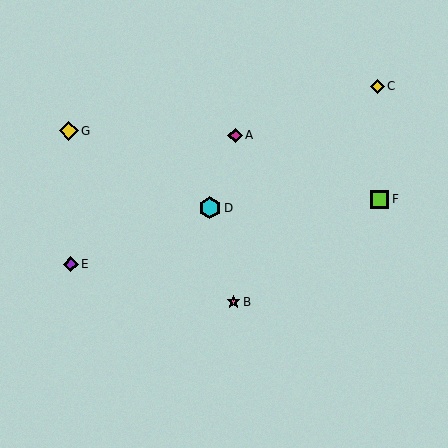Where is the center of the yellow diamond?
The center of the yellow diamond is at (377, 86).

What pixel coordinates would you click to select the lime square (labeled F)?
Click at (380, 199) to select the lime square F.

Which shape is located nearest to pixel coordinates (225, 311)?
The pink star (labeled B) at (233, 302) is nearest to that location.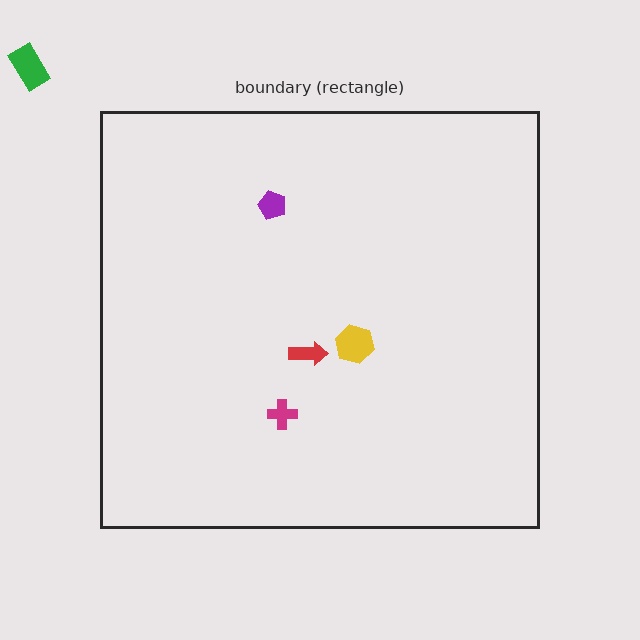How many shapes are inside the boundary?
4 inside, 1 outside.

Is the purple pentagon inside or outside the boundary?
Inside.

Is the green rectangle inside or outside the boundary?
Outside.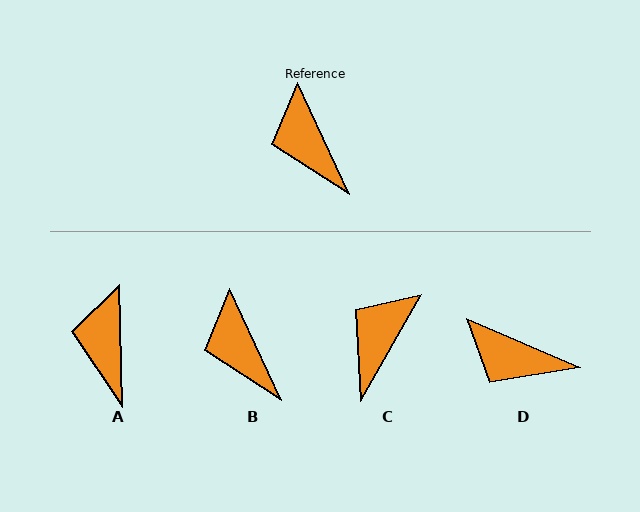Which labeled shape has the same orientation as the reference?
B.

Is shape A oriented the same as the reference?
No, it is off by about 24 degrees.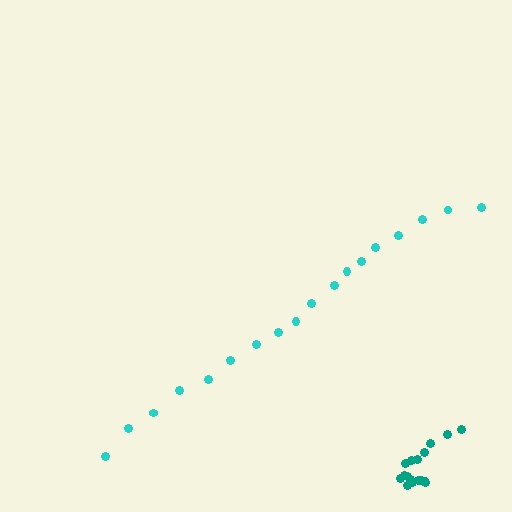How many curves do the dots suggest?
There are 2 distinct paths.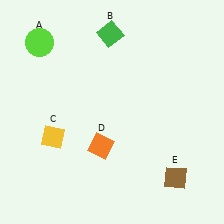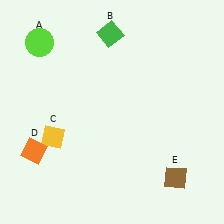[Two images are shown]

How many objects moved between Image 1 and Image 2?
1 object moved between the two images.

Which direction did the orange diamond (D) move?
The orange diamond (D) moved left.